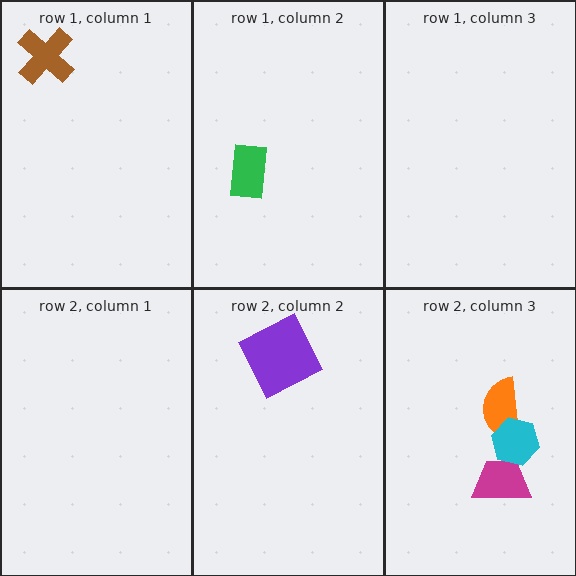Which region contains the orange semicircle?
The row 2, column 3 region.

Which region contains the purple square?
The row 2, column 2 region.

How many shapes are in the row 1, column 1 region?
1.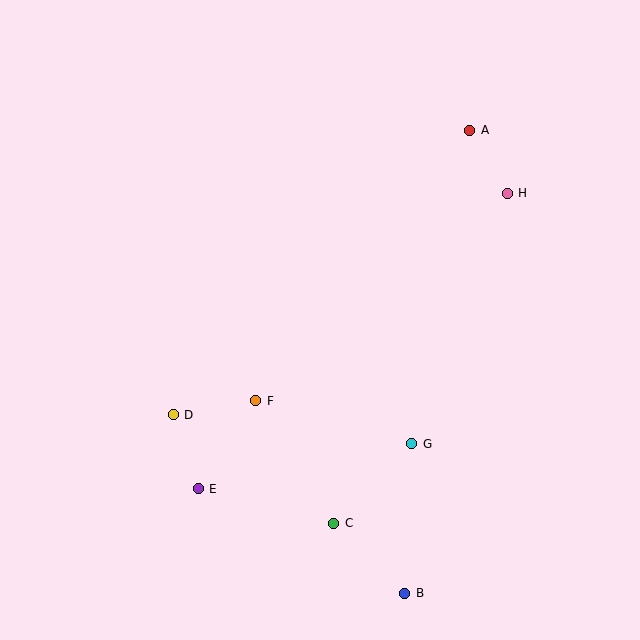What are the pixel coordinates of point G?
Point G is at (412, 444).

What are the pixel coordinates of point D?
Point D is at (173, 415).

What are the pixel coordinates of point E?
Point E is at (198, 489).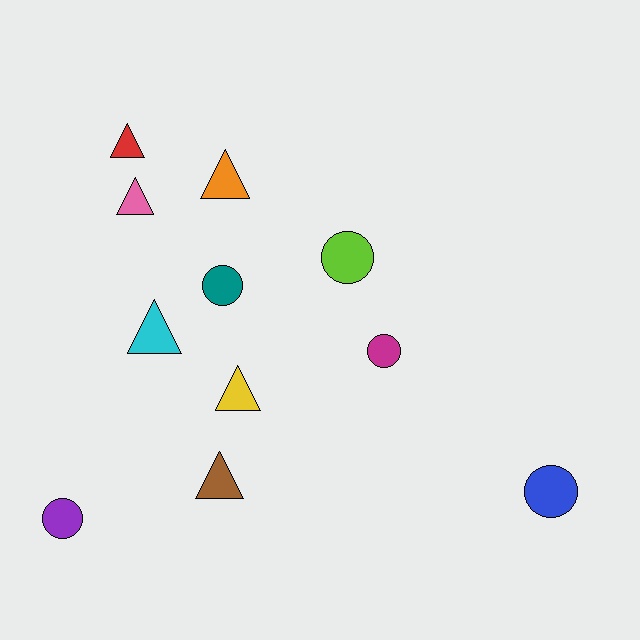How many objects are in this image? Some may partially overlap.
There are 11 objects.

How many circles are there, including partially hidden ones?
There are 5 circles.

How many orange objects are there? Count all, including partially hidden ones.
There is 1 orange object.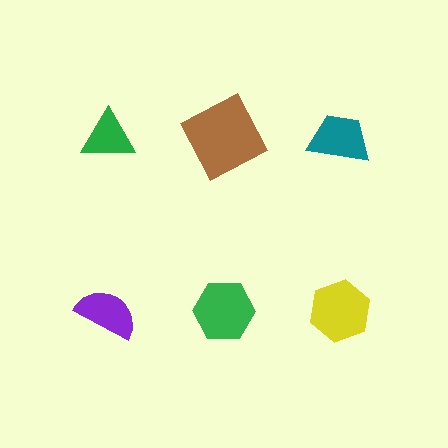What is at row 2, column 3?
A yellow hexagon.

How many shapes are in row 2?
3 shapes.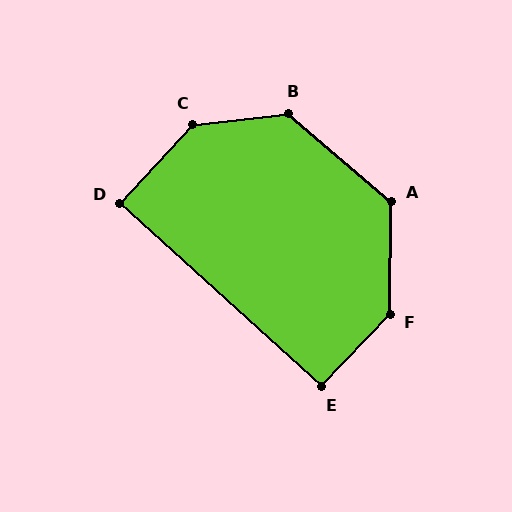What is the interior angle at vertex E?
Approximately 91 degrees (approximately right).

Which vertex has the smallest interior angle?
D, at approximately 89 degrees.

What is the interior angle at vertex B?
Approximately 133 degrees (obtuse).